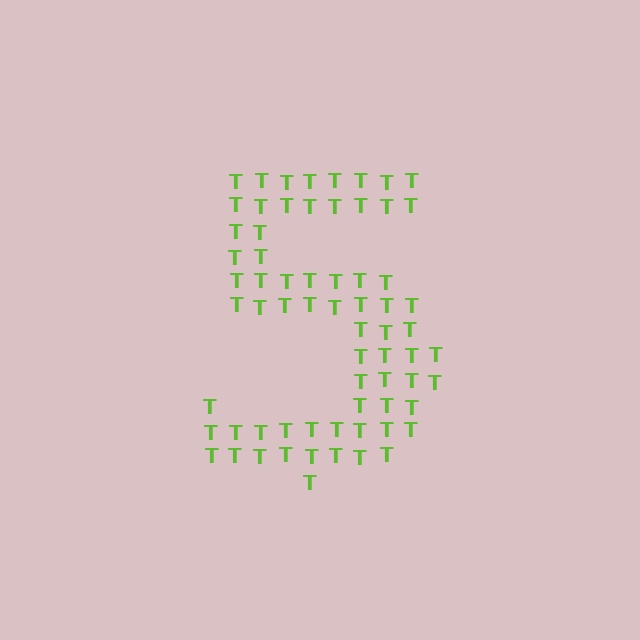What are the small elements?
The small elements are letter T's.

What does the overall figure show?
The overall figure shows the digit 5.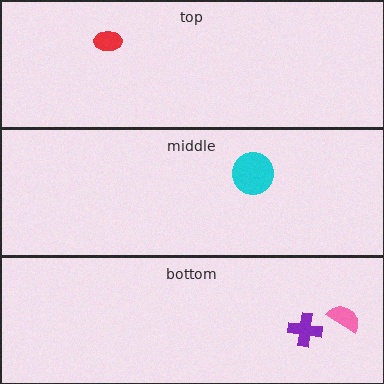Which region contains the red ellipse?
The top region.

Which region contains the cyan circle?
The middle region.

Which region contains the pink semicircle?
The bottom region.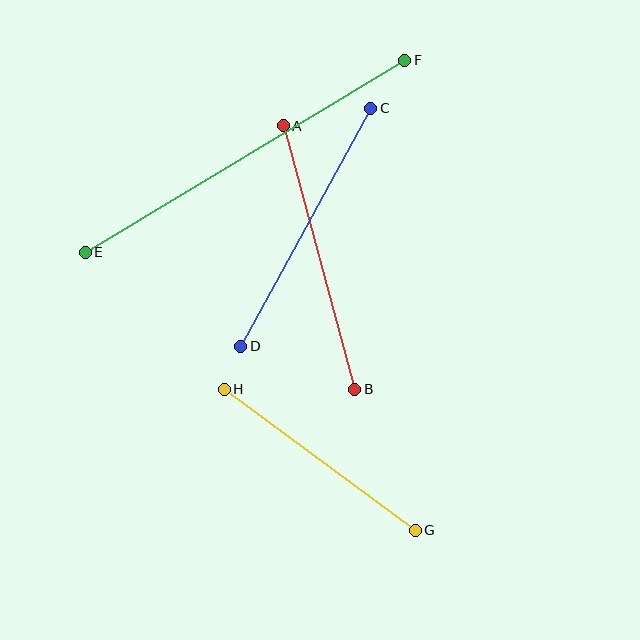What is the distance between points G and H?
The distance is approximately 237 pixels.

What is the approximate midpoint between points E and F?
The midpoint is at approximately (245, 156) pixels.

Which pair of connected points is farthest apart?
Points E and F are farthest apart.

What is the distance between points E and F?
The distance is approximately 373 pixels.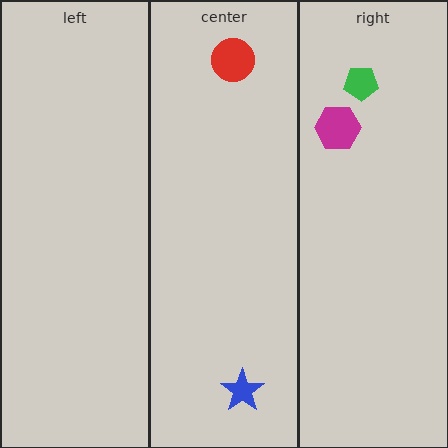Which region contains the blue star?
The center region.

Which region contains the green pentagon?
The right region.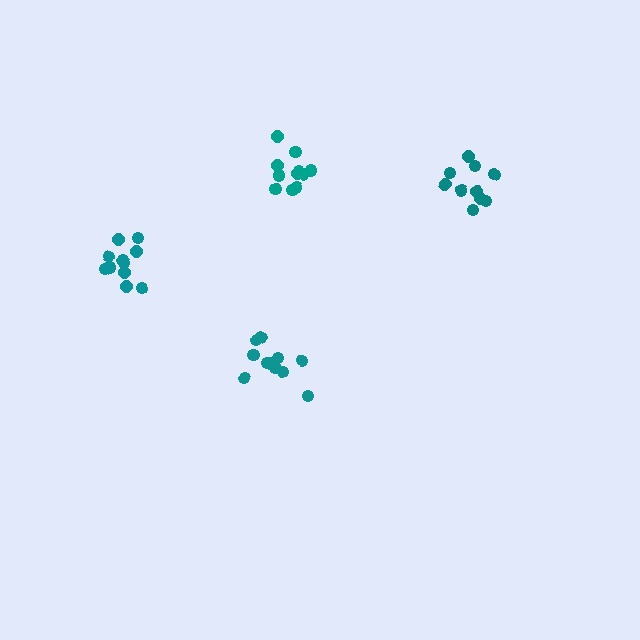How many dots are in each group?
Group 1: 11 dots, Group 2: 11 dots, Group 3: 11 dots, Group 4: 10 dots (43 total).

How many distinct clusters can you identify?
There are 4 distinct clusters.